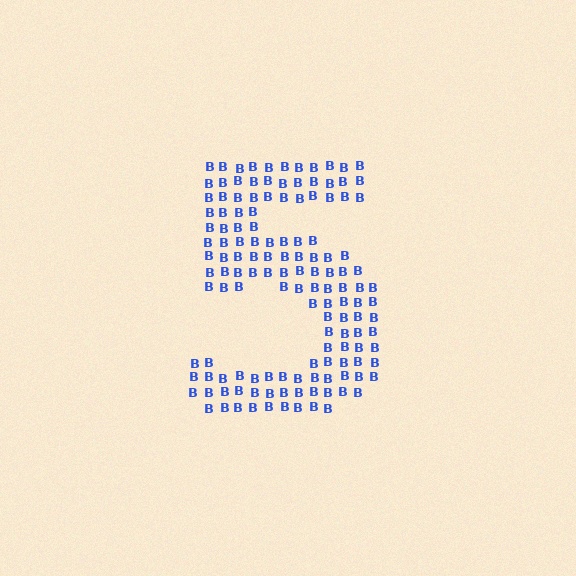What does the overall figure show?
The overall figure shows the digit 5.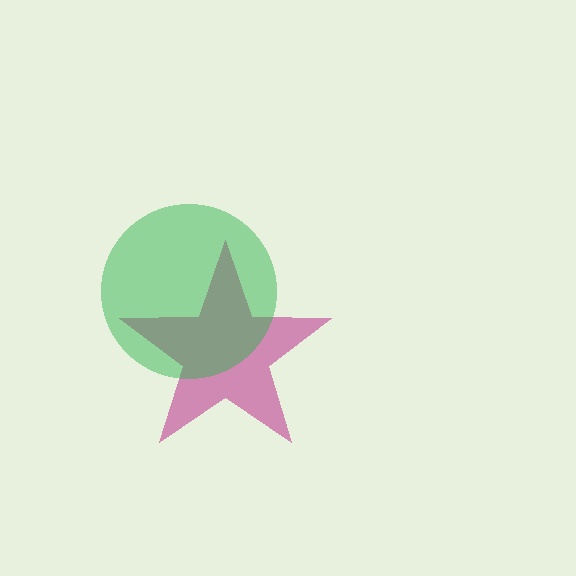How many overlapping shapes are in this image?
There are 2 overlapping shapes in the image.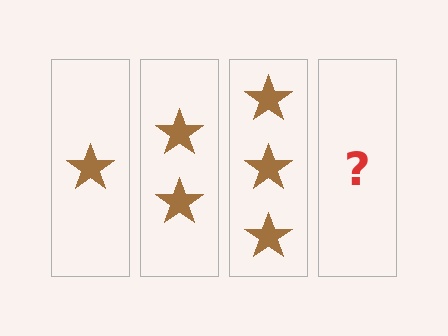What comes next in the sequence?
The next element should be 4 stars.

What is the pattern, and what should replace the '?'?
The pattern is that each step adds one more star. The '?' should be 4 stars.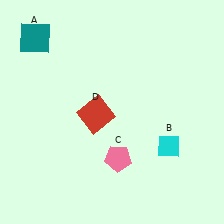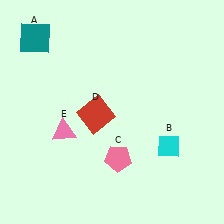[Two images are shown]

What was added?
A pink triangle (E) was added in Image 2.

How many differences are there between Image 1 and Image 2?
There is 1 difference between the two images.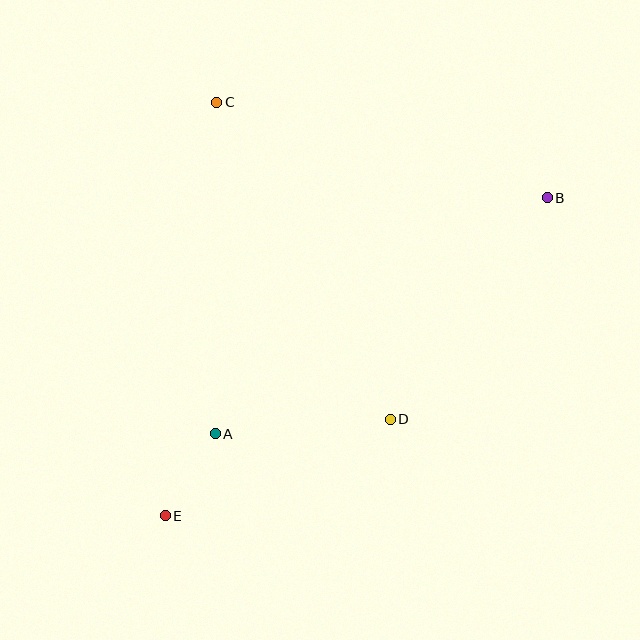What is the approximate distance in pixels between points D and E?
The distance between D and E is approximately 245 pixels.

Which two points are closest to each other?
Points A and E are closest to each other.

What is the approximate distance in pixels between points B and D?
The distance between B and D is approximately 272 pixels.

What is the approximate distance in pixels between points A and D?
The distance between A and D is approximately 175 pixels.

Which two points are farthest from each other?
Points B and E are farthest from each other.